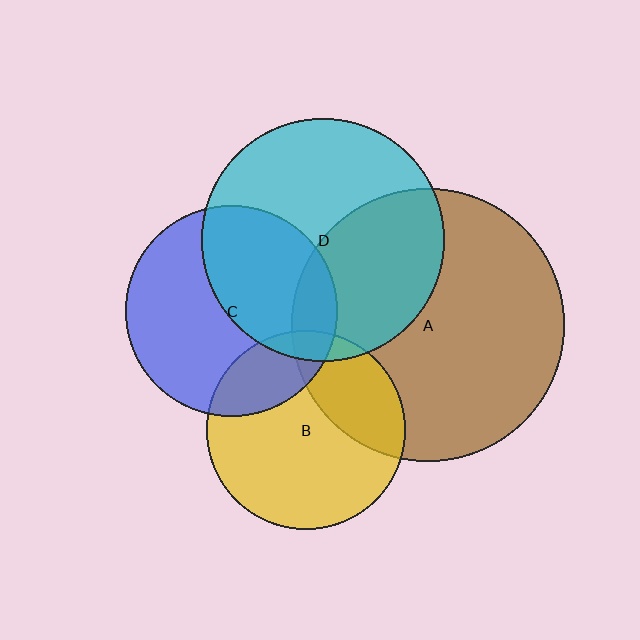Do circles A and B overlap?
Yes.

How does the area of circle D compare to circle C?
Approximately 1.3 times.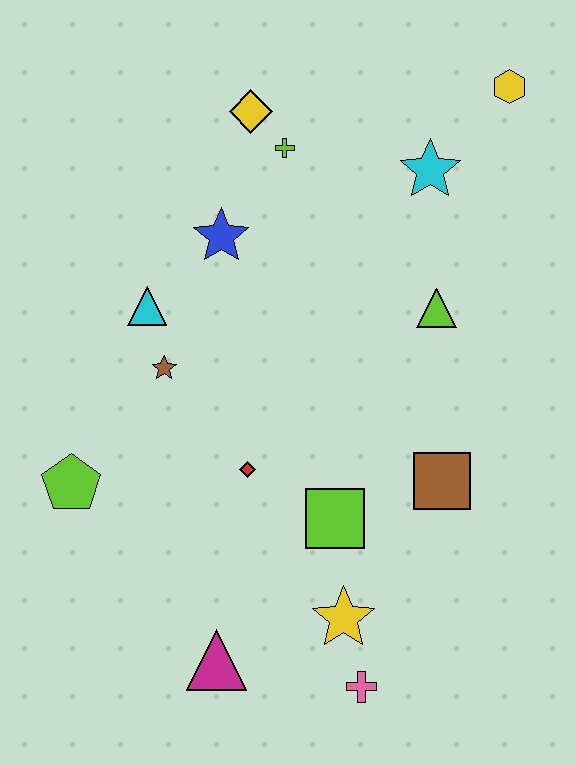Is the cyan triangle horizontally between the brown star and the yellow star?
No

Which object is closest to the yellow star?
The pink cross is closest to the yellow star.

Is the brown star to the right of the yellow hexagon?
No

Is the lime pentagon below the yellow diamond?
Yes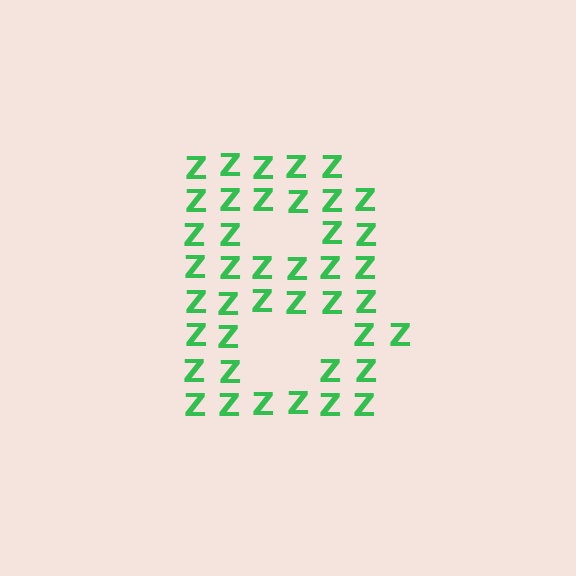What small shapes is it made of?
It is made of small letter Z's.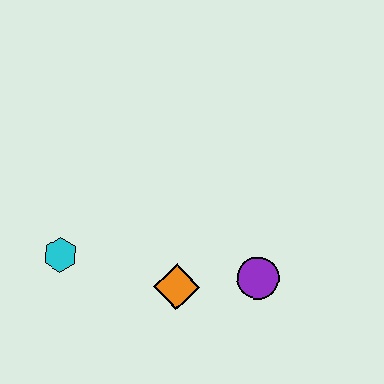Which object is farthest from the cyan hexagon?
The purple circle is farthest from the cyan hexagon.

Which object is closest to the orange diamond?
The purple circle is closest to the orange diamond.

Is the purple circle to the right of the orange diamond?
Yes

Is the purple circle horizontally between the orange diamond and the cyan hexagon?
No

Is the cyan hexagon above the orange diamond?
Yes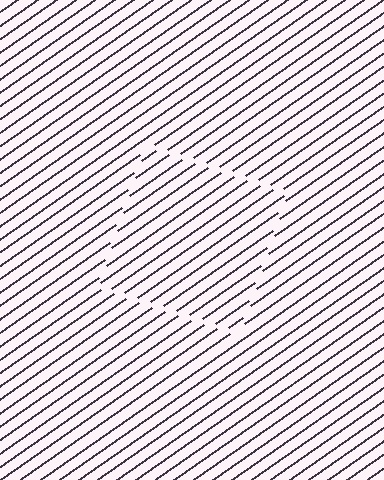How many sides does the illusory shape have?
4 sides — the line-ends trace a square.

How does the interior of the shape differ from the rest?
The interior of the shape contains the same grating, shifted by half a period — the contour is defined by the phase discontinuity where line-ends from the inner and outer gratings abut.